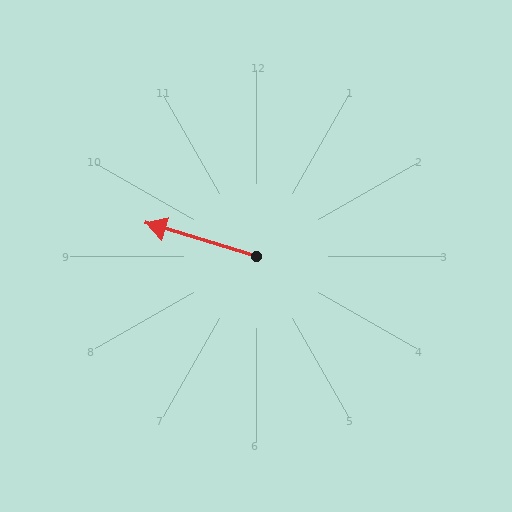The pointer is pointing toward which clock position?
Roughly 10 o'clock.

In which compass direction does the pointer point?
West.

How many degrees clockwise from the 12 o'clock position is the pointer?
Approximately 287 degrees.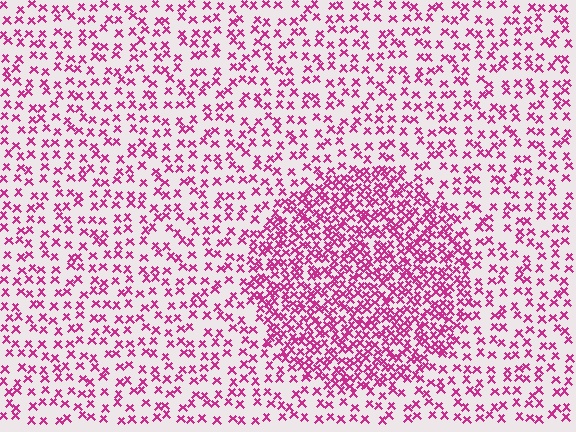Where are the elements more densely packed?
The elements are more densely packed inside the circle boundary.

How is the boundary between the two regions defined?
The boundary is defined by a change in element density (approximately 2.3x ratio). All elements are the same color, size, and shape.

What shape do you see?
I see a circle.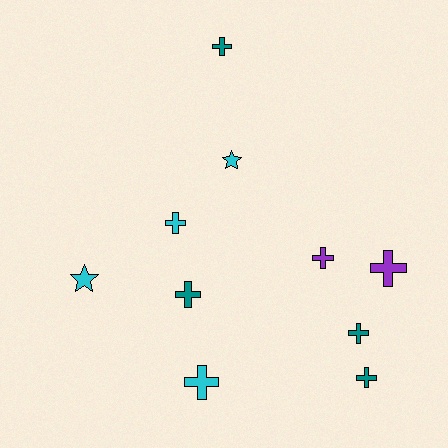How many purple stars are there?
There are no purple stars.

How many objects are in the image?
There are 10 objects.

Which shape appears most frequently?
Cross, with 8 objects.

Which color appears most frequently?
Cyan, with 4 objects.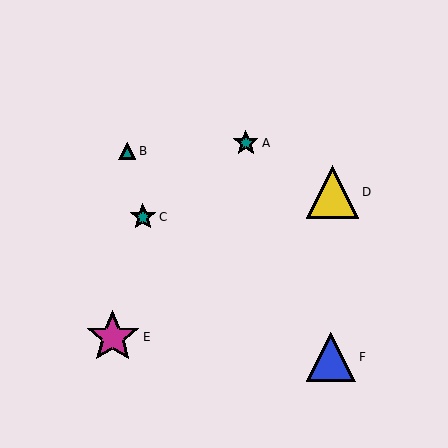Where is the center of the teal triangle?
The center of the teal triangle is at (127, 151).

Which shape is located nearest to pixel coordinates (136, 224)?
The teal star (labeled C) at (143, 217) is nearest to that location.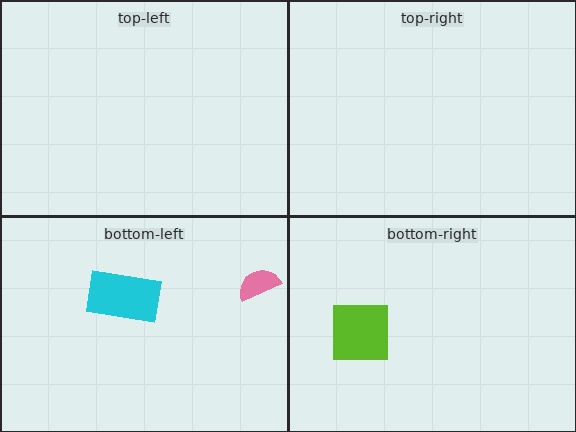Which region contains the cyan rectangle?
The bottom-left region.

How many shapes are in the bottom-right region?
1.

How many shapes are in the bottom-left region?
2.